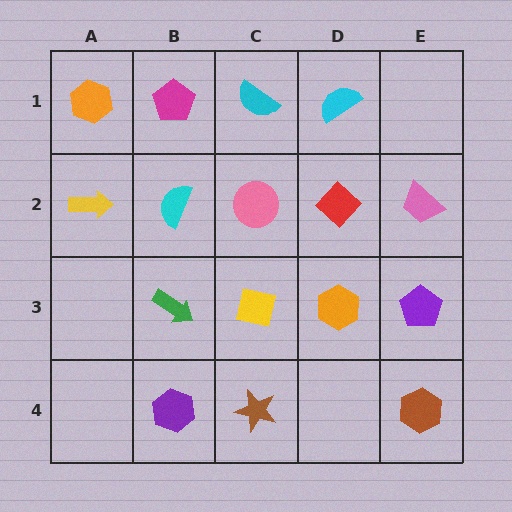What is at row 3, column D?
An orange hexagon.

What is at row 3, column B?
A green arrow.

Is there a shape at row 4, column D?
No, that cell is empty.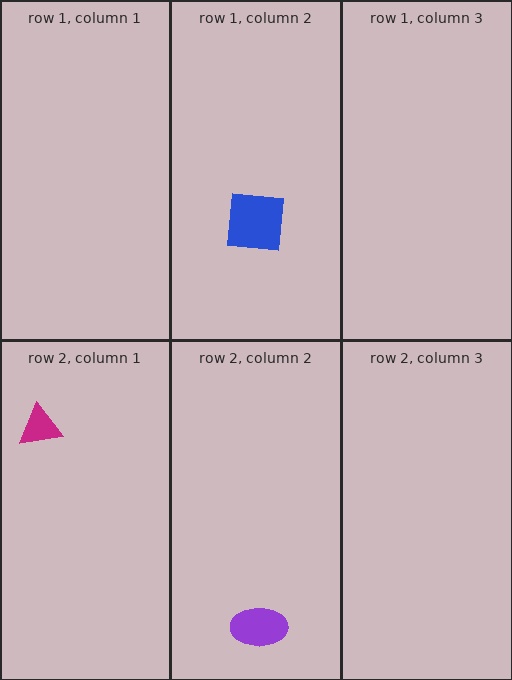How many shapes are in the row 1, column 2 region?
1.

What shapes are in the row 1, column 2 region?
The blue square.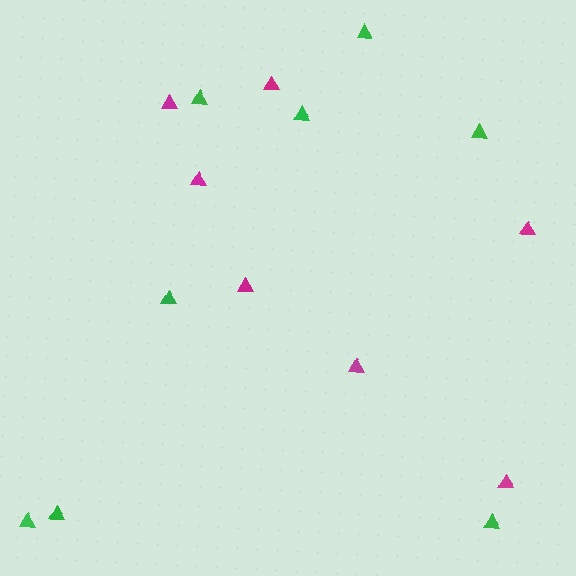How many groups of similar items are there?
There are 2 groups: one group of magenta triangles (7) and one group of green triangles (8).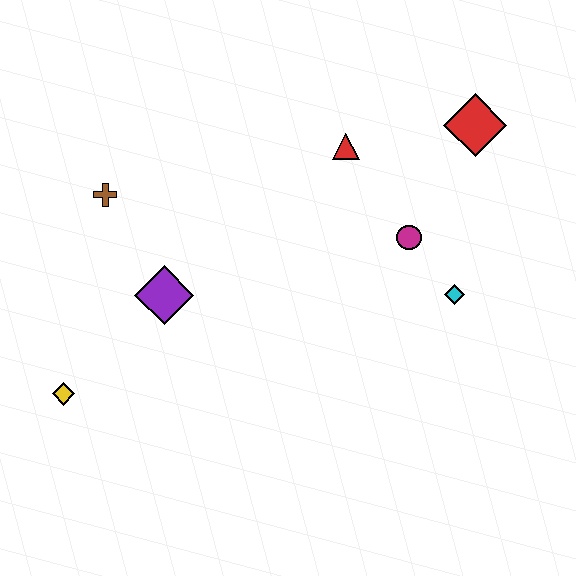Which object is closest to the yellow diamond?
The purple diamond is closest to the yellow diamond.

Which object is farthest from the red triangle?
The yellow diamond is farthest from the red triangle.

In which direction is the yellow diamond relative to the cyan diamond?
The yellow diamond is to the left of the cyan diamond.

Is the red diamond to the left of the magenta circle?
No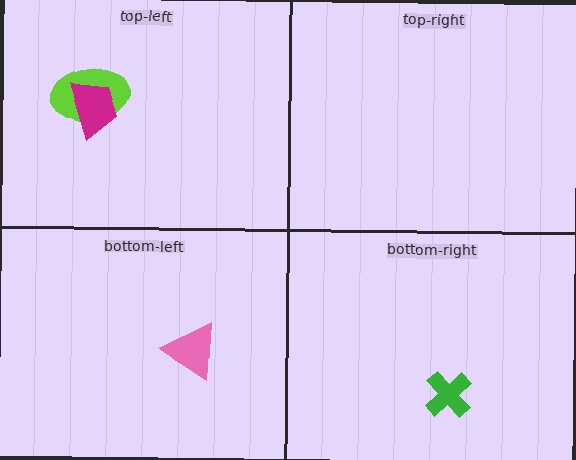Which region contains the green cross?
The bottom-right region.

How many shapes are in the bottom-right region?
1.